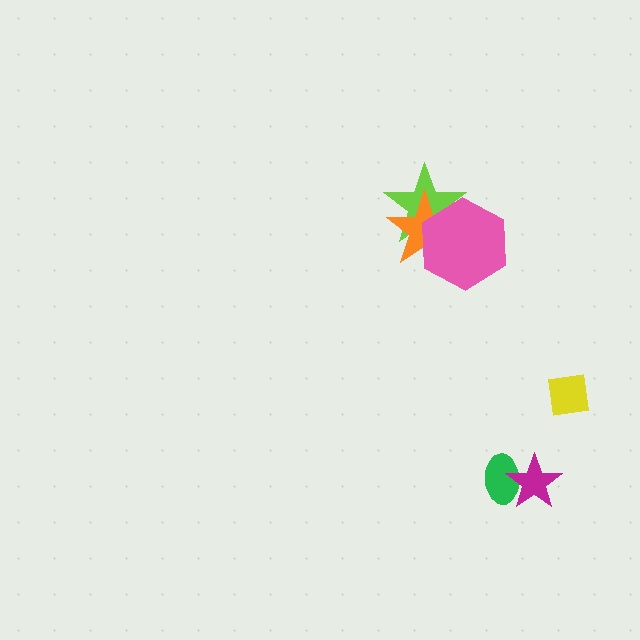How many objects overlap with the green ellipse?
1 object overlaps with the green ellipse.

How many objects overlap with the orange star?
2 objects overlap with the orange star.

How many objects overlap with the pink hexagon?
2 objects overlap with the pink hexagon.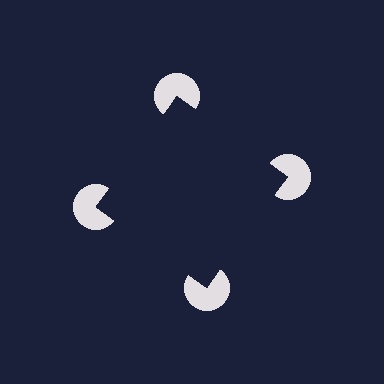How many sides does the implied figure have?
4 sides.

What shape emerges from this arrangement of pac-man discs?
An illusory square — its edges are inferred from the aligned wedge cuts in the pac-man discs, not physically drawn.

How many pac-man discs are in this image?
There are 4 — one at each vertex of the illusory square.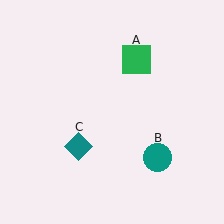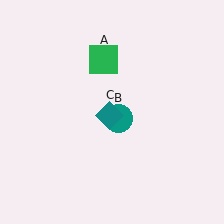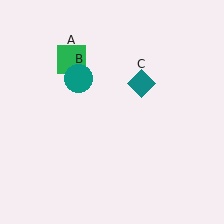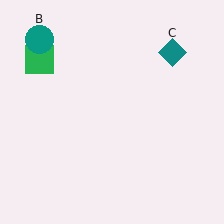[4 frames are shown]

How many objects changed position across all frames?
3 objects changed position: green square (object A), teal circle (object B), teal diamond (object C).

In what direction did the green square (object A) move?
The green square (object A) moved left.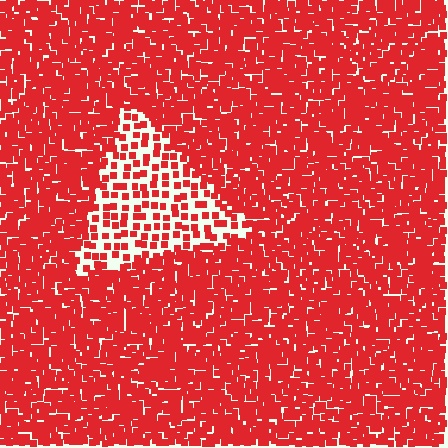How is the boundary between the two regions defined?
The boundary is defined by a change in element density (approximately 2.6x ratio). All elements are the same color, size, and shape.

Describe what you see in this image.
The image contains small red elements arranged at two different densities. A triangle-shaped region is visible where the elements are less densely packed than the surrounding area.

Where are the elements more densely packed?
The elements are more densely packed outside the triangle boundary.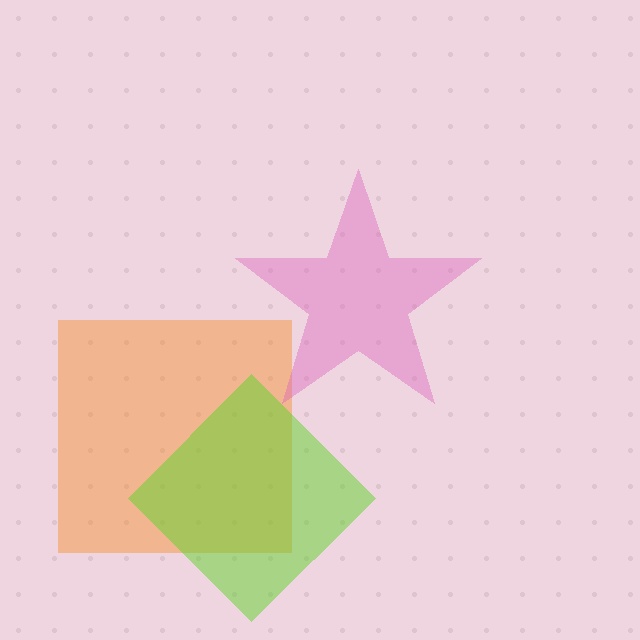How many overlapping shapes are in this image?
There are 3 overlapping shapes in the image.